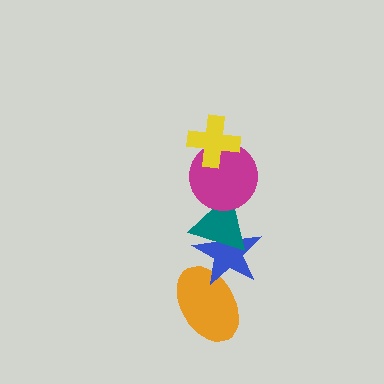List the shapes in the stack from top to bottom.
From top to bottom: the yellow cross, the magenta circle, the teal triangle, the blue star, the orange ellipse.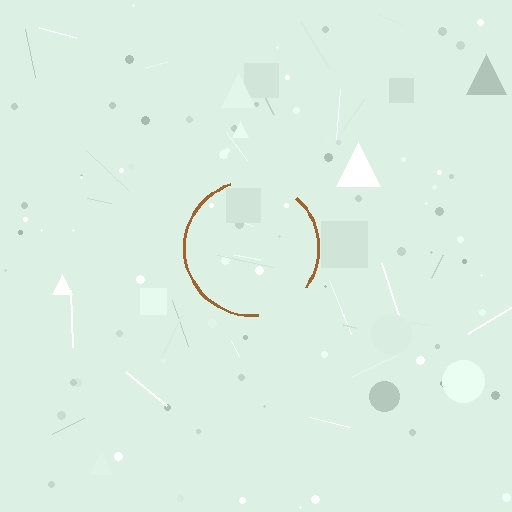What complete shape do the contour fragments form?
The contour fragments form a circle.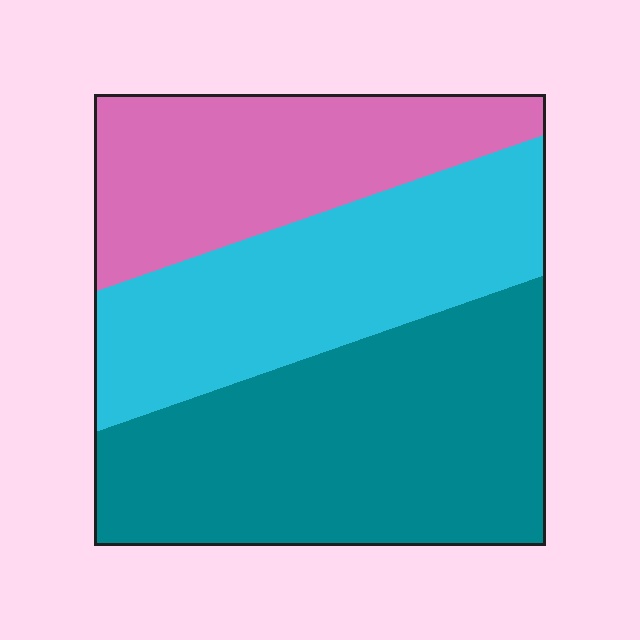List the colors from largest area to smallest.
From largest to smallest: teal, cyan, pink.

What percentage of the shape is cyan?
Cyan takes up between a quarter and a half of the shape.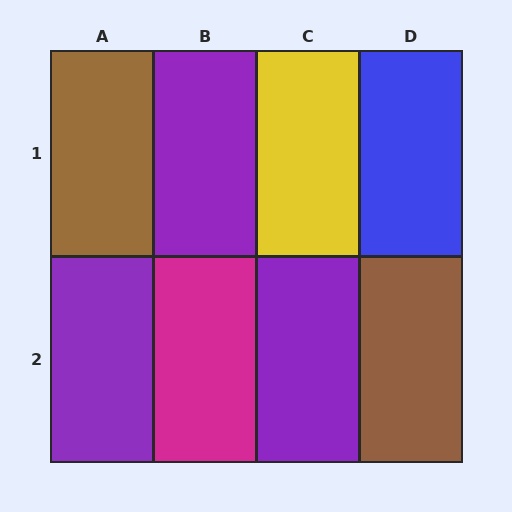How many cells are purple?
3 cells are purple.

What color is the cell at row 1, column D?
Blue.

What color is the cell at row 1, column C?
Yellow.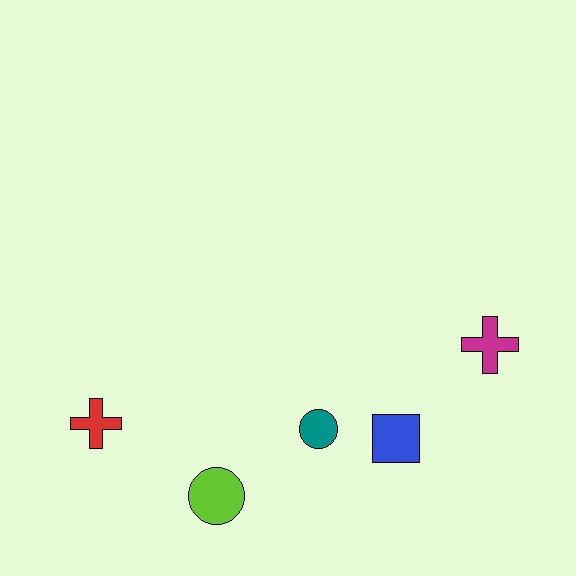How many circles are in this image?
There are 2 circles.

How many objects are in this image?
There are 5 objects.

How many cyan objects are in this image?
There are no cyan objects.